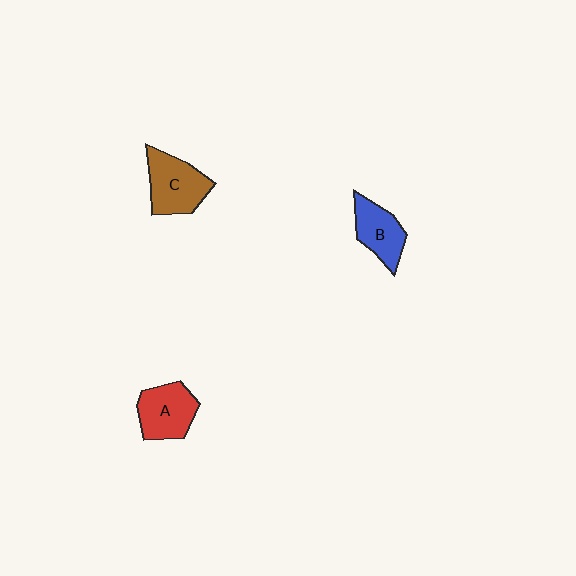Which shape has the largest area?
Shape C (brown).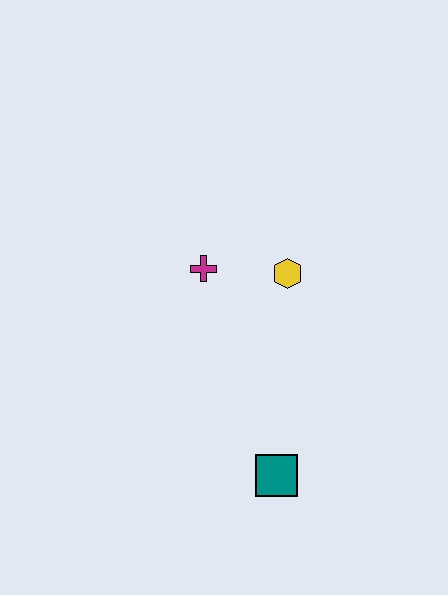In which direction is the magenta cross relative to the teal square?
The magenta cross is above the teal square.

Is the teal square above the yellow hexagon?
No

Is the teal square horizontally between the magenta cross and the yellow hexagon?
Yes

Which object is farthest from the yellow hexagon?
The teal square is farthest from the yellow hexagon.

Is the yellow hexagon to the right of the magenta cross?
Yes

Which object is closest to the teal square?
The yellow hexagon is closest to the teal square.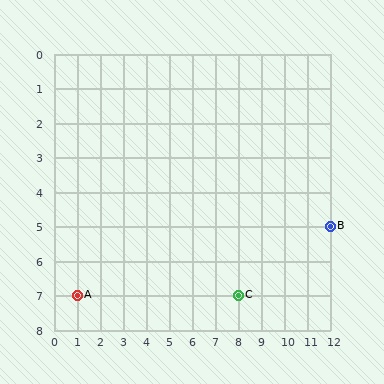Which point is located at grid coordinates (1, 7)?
Point A is at (1, 7).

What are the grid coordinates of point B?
Point B is at grid coordinates (12, 5).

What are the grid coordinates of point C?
Point C is at grid coordinates (8, 7).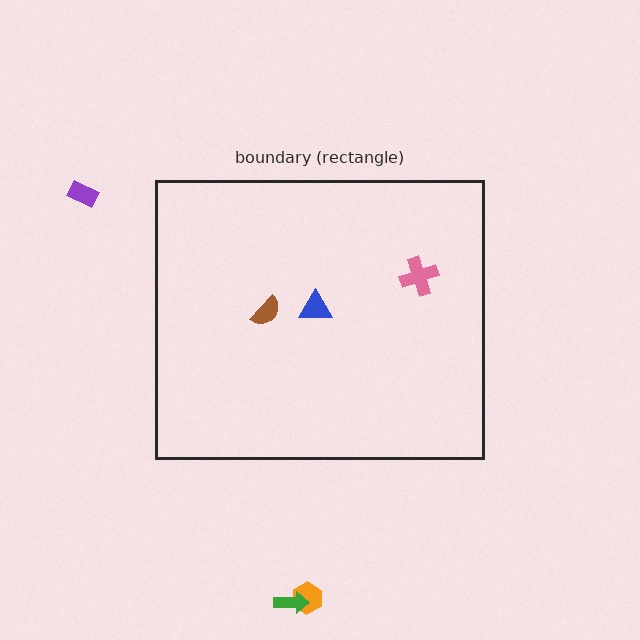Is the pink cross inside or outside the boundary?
Inside.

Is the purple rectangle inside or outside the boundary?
Outside.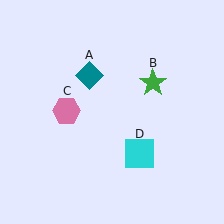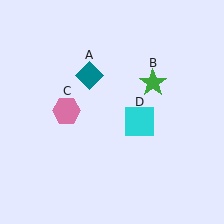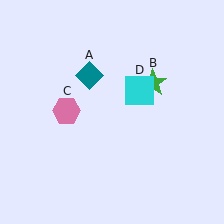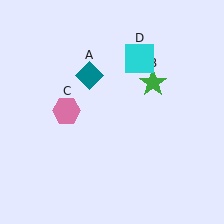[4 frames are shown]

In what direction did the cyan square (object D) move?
The cyan square (object D) moved up.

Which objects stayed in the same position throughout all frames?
Teal diamond (object A) and green star (object B) and pink hexagon (object C) remained stationary.